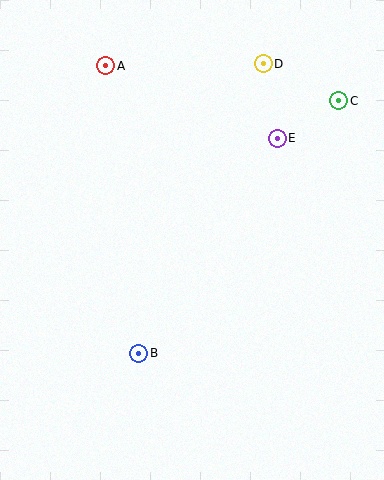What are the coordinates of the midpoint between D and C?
The midpoint between D and C is at (301, 82).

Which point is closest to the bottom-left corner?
Point B is closest to the bottom-left corner.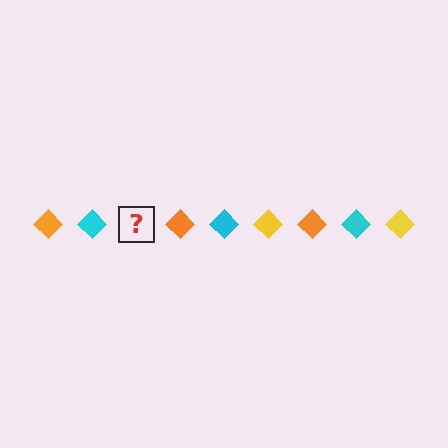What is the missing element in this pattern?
The missing element is a yellow diamond.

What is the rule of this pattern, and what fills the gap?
The rule is that the pattern cycles through orange, cyan, yellow diamonds. The gap should be filled with a yellow diamond.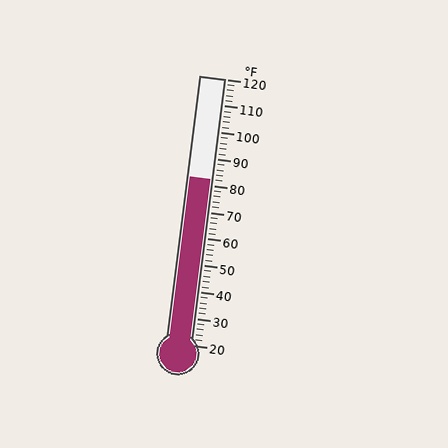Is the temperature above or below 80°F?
The temperature is above 80°F.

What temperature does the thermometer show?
The thermometer shows approximately 82°F.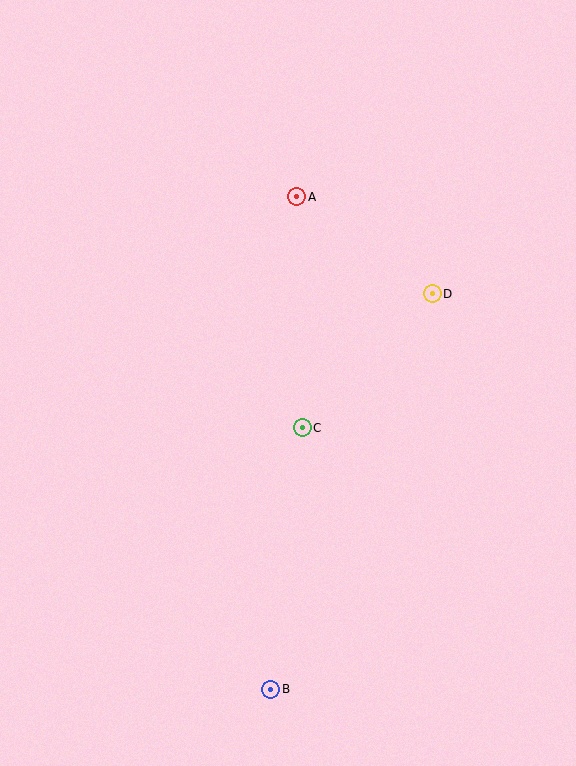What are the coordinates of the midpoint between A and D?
The midpoint between A and D is at (364, 245).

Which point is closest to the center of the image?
Point C at (302, 428) is closest to the center.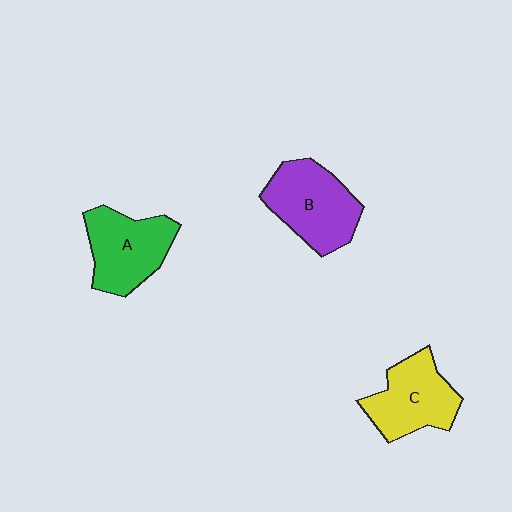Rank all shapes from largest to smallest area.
From largest to smallest: B (purple), A (green), C (yellow).